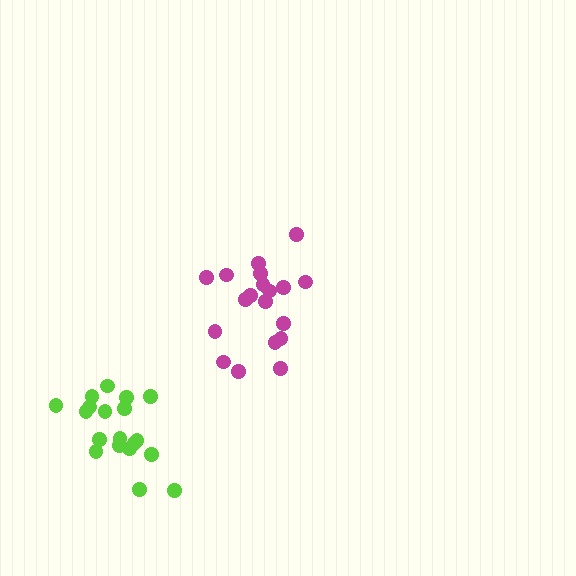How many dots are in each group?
Group 1: 19 dots, Group 2: 19 dots (38 total).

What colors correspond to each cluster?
The clusters are colored: magenta, lime.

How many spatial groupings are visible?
There are 2 spatial groupings.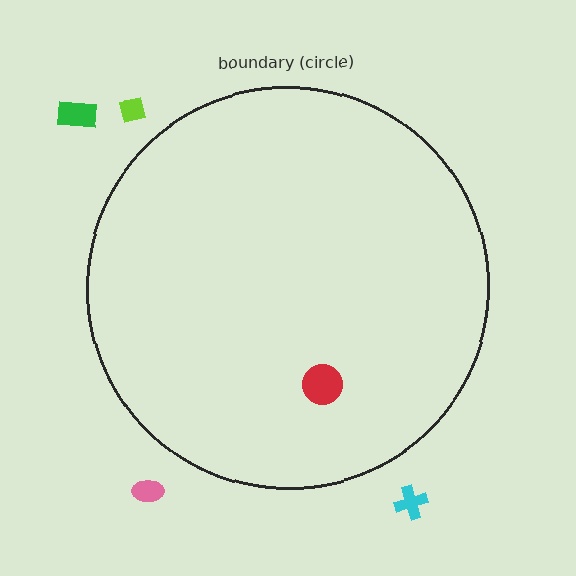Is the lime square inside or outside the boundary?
Outside.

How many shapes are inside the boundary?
1 inside, 4 outside.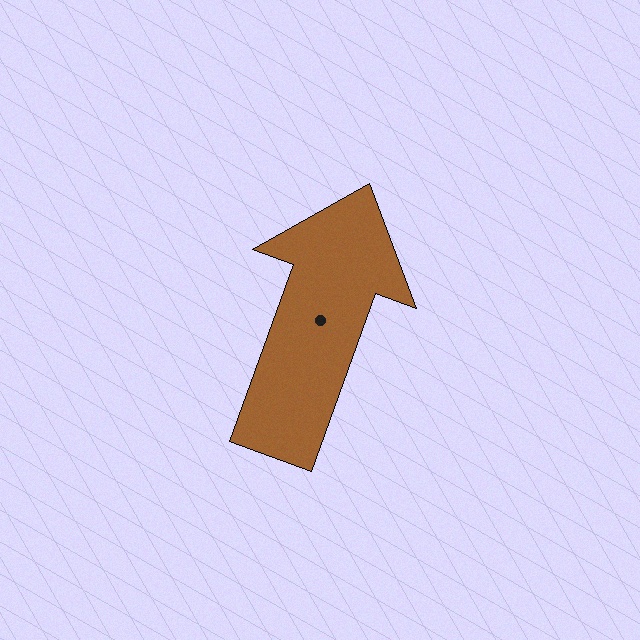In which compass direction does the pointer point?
North.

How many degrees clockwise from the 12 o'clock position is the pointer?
Approximately 20 degrees.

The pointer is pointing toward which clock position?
Roughly 1 o'clock.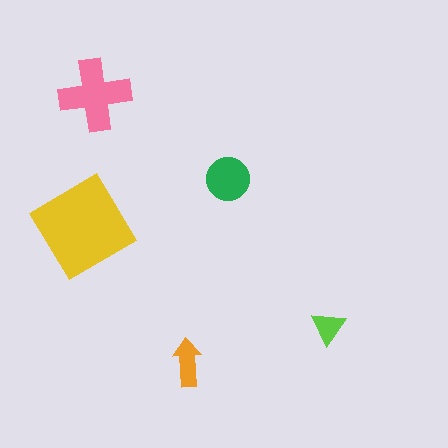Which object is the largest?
The yellow diamond.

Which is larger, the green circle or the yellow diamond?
The yellow diamond.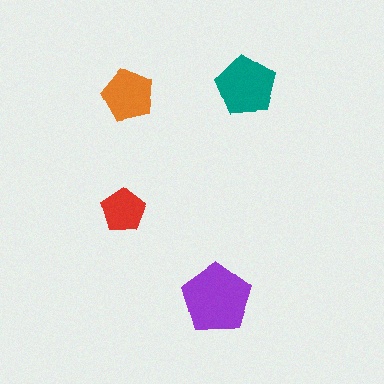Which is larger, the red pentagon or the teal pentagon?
The teal one.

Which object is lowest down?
The purple pentagon is bottommost.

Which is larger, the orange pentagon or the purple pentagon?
The purple one.